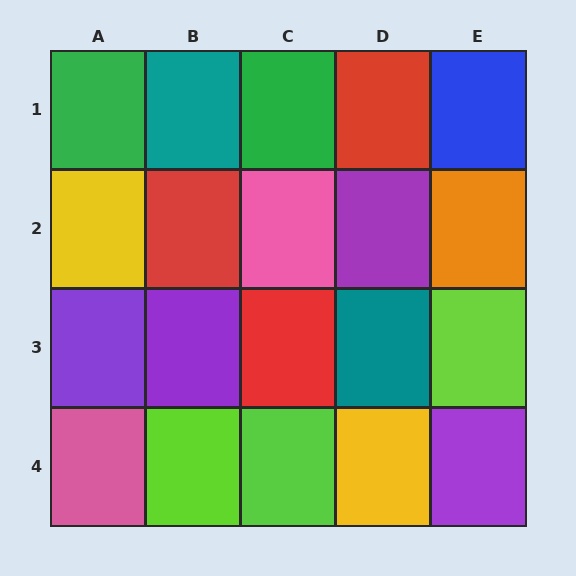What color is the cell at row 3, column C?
Red.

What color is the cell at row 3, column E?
Lime.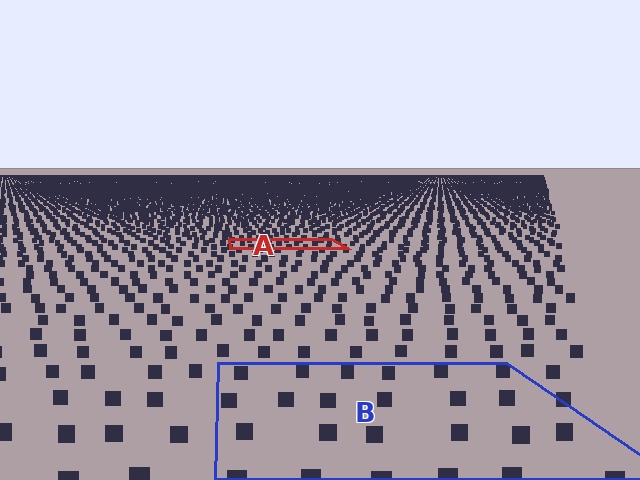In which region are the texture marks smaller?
The texture marks are smaller in region A, because it is farther away.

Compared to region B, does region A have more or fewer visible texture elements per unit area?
Region A has more texture elements per unit area — they are packed more densely because it is farther away.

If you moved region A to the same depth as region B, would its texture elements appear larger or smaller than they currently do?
They would appear larger. At a closer depth, the same texture elements are projected at a bigger on-screen size.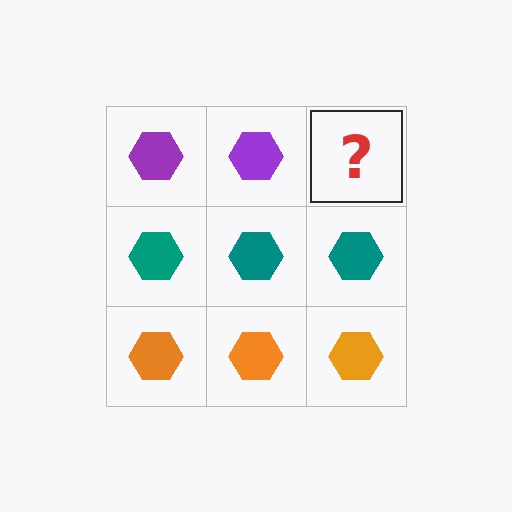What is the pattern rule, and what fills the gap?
The rule is that each row has a consistent color. The gap should be filled with a purple hexagon.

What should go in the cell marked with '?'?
The missing cell should contain a purple hexagon.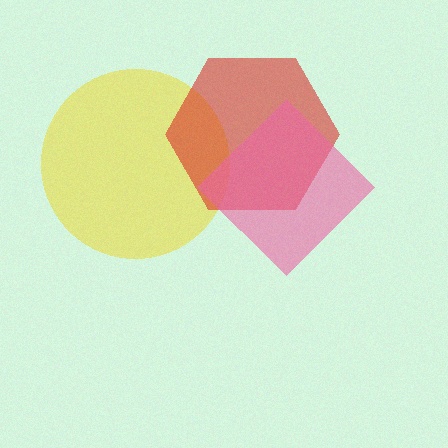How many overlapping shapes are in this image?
There are 3 overlapping shapes in the image.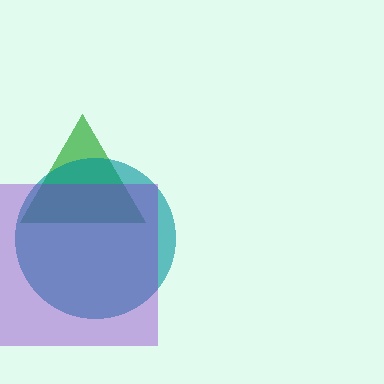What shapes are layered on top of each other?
The layered shapes are: a green triangle, a teal circle, a purple square.